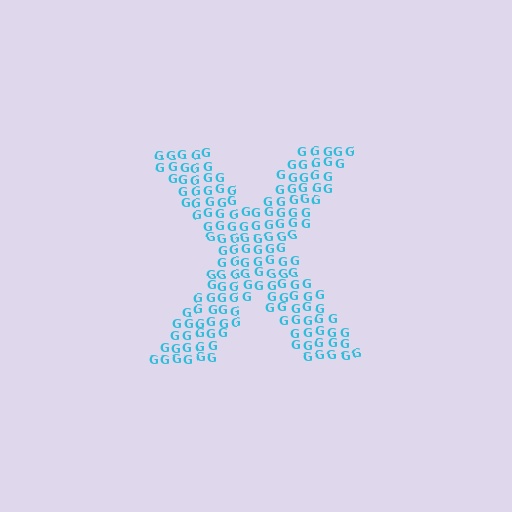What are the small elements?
The small elements are letter G's.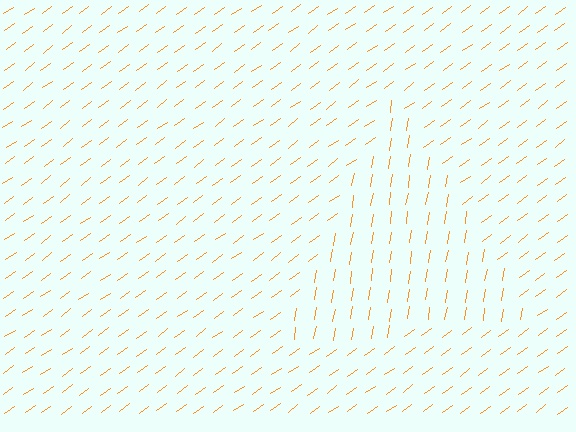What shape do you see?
I see a triangle.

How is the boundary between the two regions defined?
The boundary is defined purely by a change in line orientation (approximately 45 degrees difference). All lines are the same color and thickness.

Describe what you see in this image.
The image is filled with small orange line segments. A triangle region in the image has lines oriented differently from the surrounding lines, creating a visible texture boundary.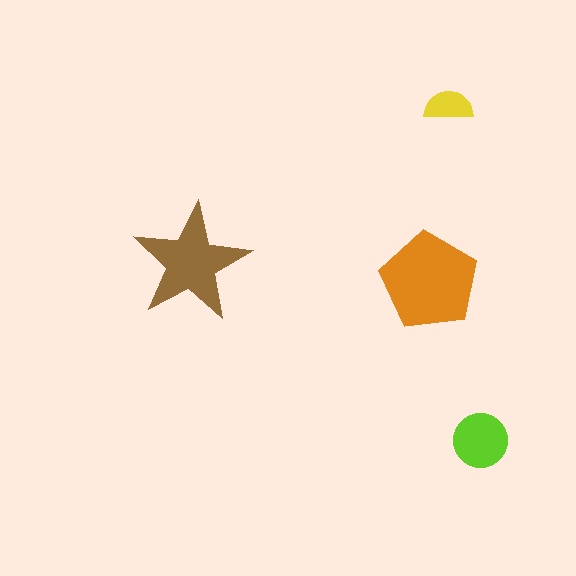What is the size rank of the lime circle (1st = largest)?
3rd.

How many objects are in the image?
There are 4 objects in the image.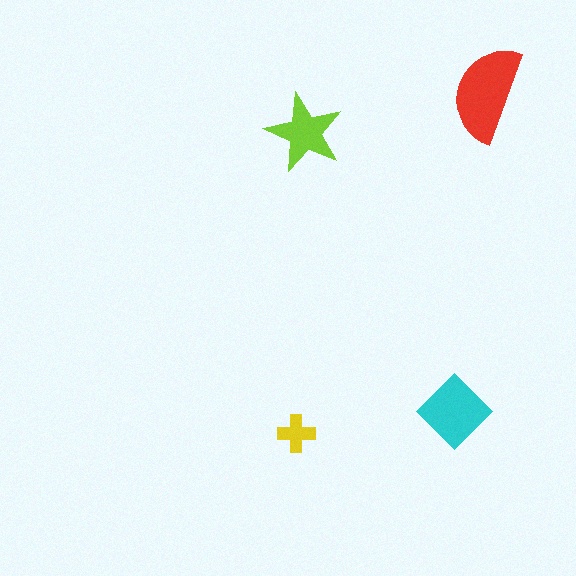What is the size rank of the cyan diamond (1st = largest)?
2nd.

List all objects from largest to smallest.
The red semicircle, the cyan diamond, the lime star, the yellow cross.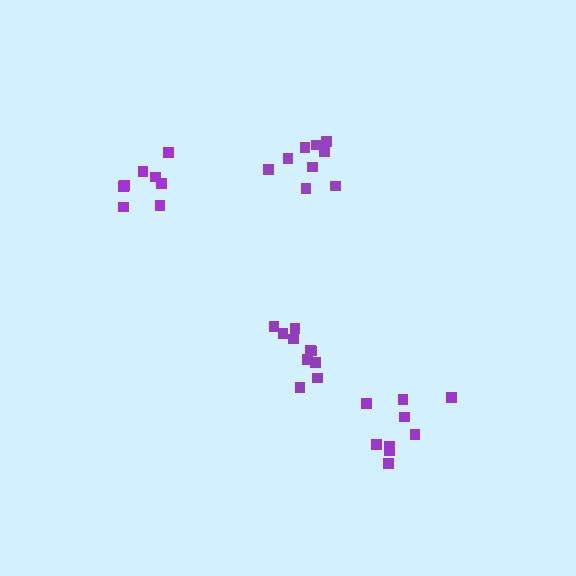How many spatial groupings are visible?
There are 4 spatial groupings.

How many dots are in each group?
Group 1: 8 dots, Group 2: 10 dots, Group 3: 9 dots, Group 4: 9 dots (36 total).